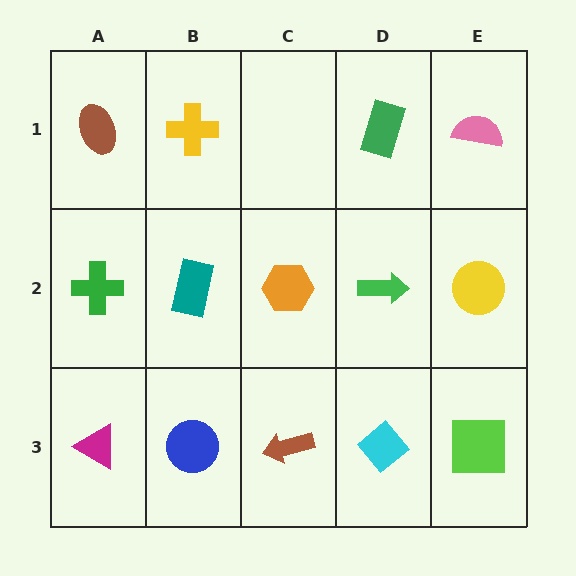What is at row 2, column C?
An orange hexagon.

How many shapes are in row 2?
5 shapes.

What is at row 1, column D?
A green rectangle.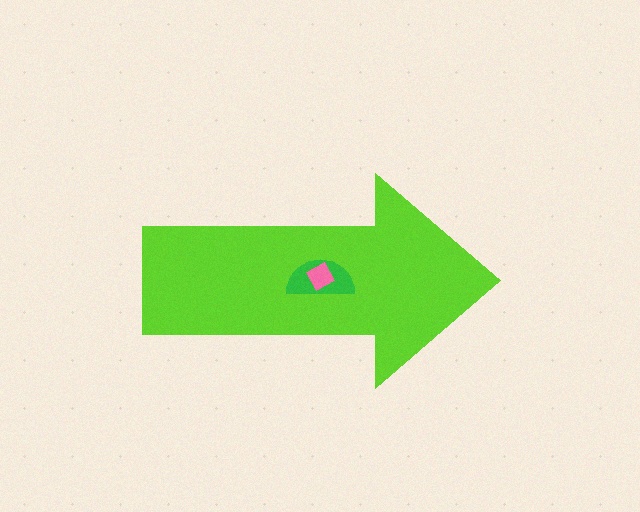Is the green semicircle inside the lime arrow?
Yes.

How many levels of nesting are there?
3.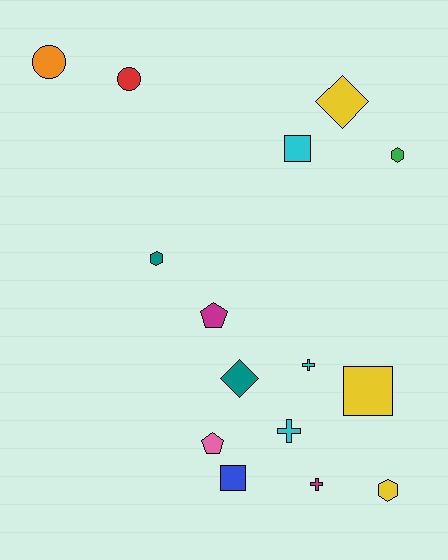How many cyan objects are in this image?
There are 3 cyan objects.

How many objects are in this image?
There are 15 objects.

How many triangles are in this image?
There are no triangles.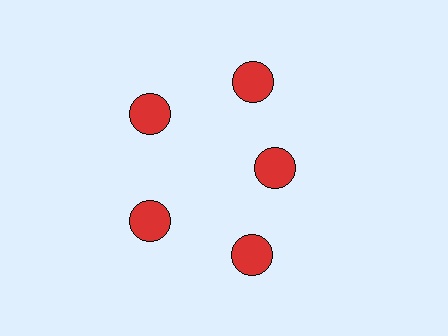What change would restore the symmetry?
The symmetry would be restored by moving it outward, back onto the ring so that all 5 circles sit at equal angles and equal distance from the center.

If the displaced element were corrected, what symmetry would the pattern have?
It would have 5-fold rotational symmetry — the pattern would map onto itself every 72 degrees.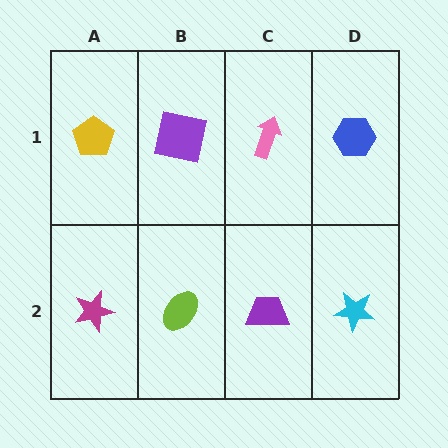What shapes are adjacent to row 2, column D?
A blue hexagon (row 1, column D), a purple trapezoid (row 2, column C).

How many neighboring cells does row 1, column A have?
2.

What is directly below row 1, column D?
A cyan star.